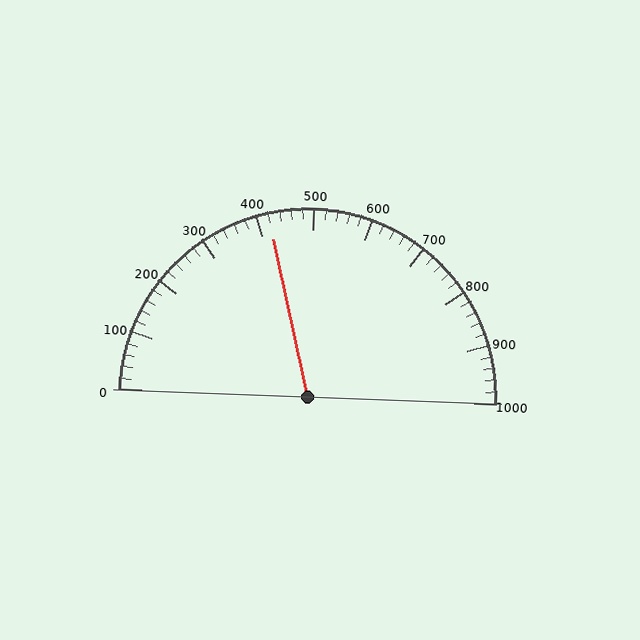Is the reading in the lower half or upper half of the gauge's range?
The reading is in the lower half of the range (0 to 1000).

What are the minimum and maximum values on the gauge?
The gauge ranges from 0 to 1000.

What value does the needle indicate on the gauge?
The needle indicates approximately 420.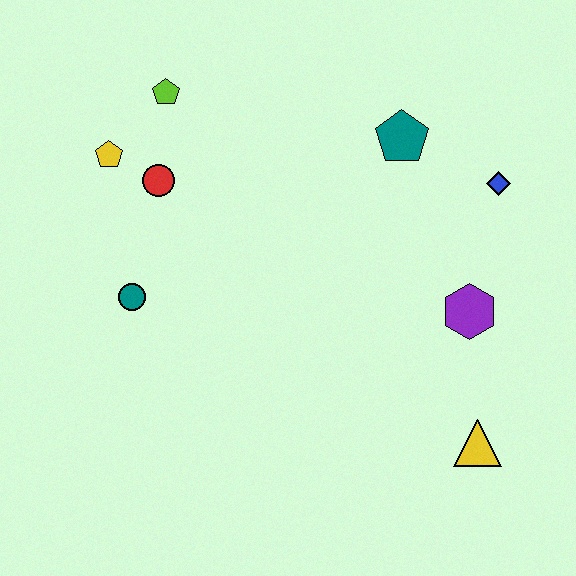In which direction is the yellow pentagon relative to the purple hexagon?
The yellow pentagon is to the left of the purple hexagon.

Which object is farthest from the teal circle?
The blue diamond is farthest from the teal circle.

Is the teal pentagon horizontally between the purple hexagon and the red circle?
Yes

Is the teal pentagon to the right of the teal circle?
Yes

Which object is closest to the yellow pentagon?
The red circle is closest to the yellow pentagon.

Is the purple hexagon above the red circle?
No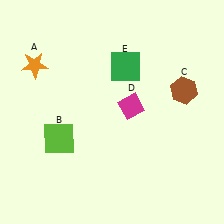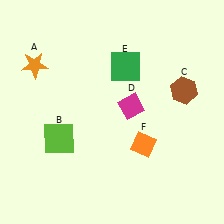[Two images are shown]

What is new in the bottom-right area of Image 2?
An orange diamond (F) was added in the bottom-right area of Image 2.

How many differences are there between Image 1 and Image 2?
There is 1 difference between the two images.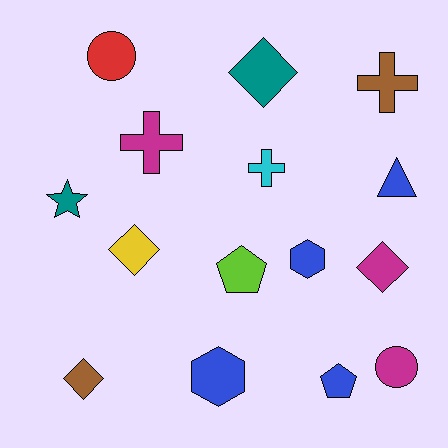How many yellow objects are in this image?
There is 1 yellow object.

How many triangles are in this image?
There is 1 triangle.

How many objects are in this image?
There are 15 objects.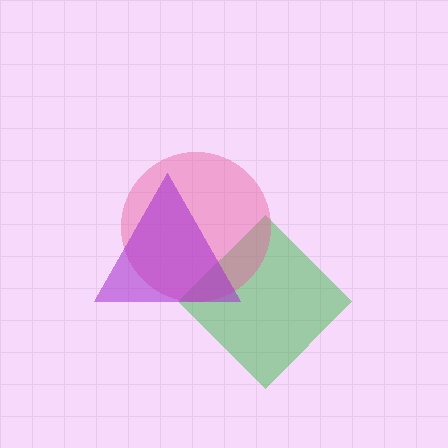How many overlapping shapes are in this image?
There are 3 overlapping shapes in the image.